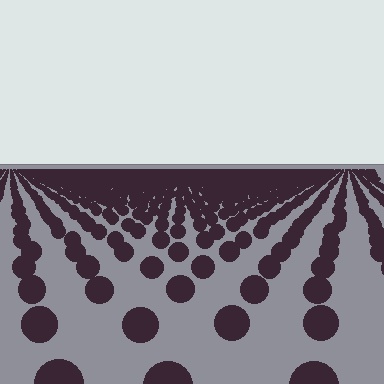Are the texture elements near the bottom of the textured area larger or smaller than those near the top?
Larger. Near the bottom, elements are closer to the viewer and appear at a bigger on-screen size.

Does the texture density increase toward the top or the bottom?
Density increases toward the top.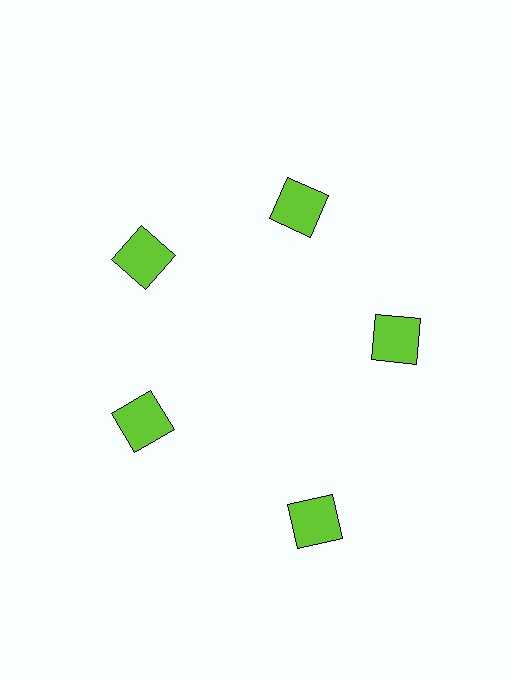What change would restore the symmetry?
The symmetry would be restored by moving it inward, back onto the ring so that all 5 squares sit at equal angles and equal distance from the center.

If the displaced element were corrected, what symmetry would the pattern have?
It would have 5-fold rotational symmetry — the pattern would map onto itself every 72 degrees.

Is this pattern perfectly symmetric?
No. The 5 lime squares are arranged in a ring, but one element near the 5 o'clock position is pushed outward from the center, breaking the 5-fold rotational symmetry.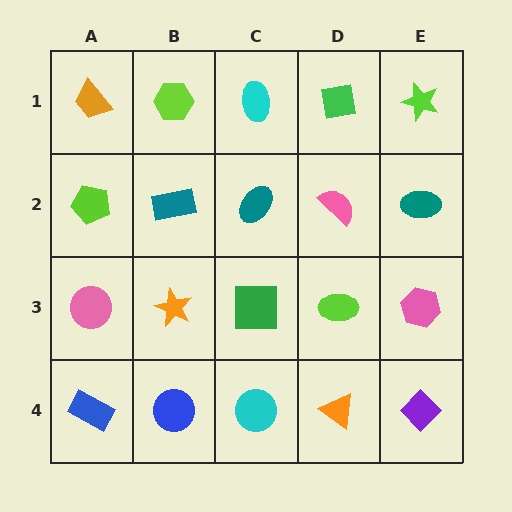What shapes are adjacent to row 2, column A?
An orange trapezoid (row 1, column A), a pink circle (row 3, column A), a teal rectangle (row 2, column B).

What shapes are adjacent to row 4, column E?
A pink hexagon (row 3, column E), an orange triangle (row 4, column D).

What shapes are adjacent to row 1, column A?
A lime pentagon (row 2, column A), a lime hexagon (row 1, column B).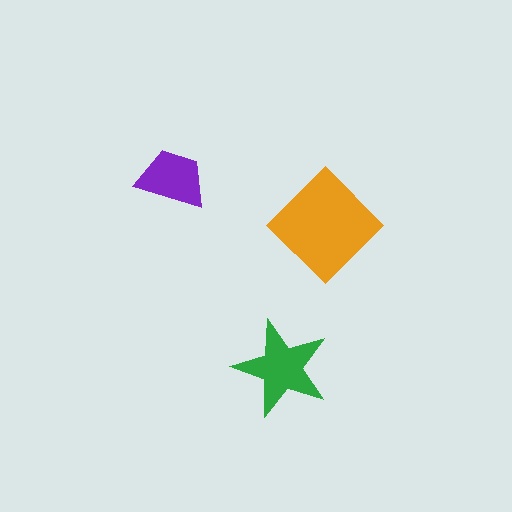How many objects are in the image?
There are 3 objects in the image.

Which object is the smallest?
The purple trapezoid.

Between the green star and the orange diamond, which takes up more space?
The orange diamond.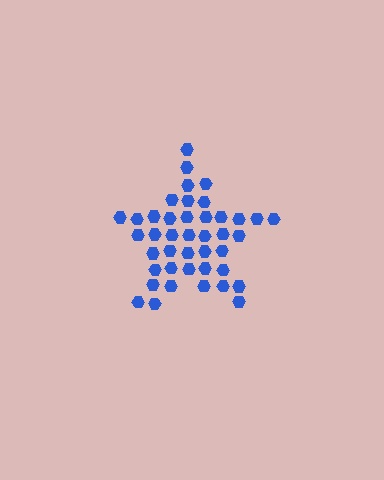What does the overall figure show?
The overall figure shows a star.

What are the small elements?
The small elements are hexagons.